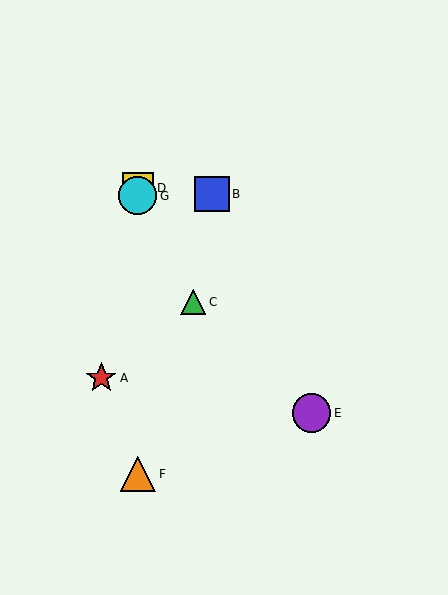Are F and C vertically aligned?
No, F is at x≈138 and C is at x≈193.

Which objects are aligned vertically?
Objects D, F, G are aligned vertically.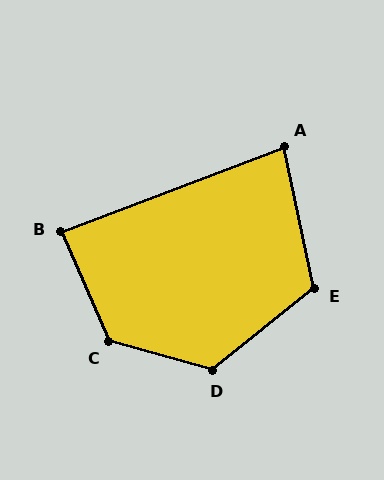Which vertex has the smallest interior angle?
A, at approximately 81 degrees.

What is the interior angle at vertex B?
Approximately 87 degrees (approximately right).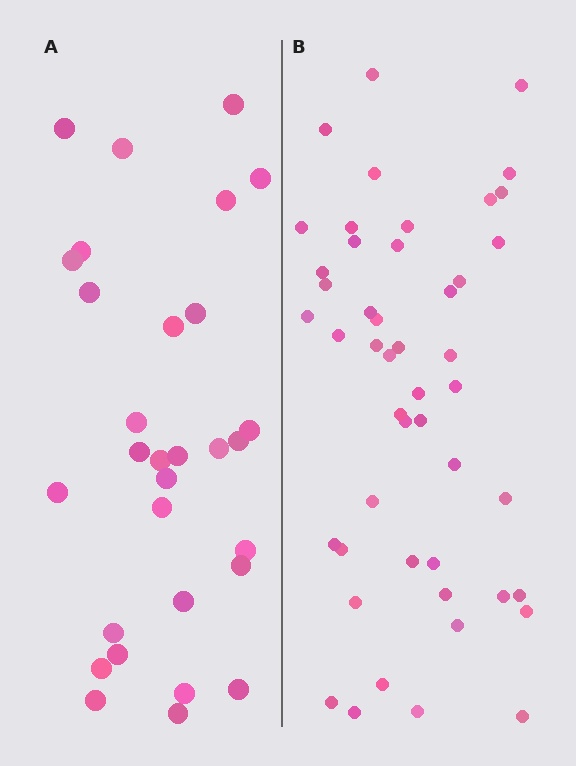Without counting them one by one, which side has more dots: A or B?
Region B (the right region) has more dots.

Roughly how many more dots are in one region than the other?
Region B has approximately 20 more dots than region A.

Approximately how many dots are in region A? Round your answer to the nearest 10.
About 30 dots.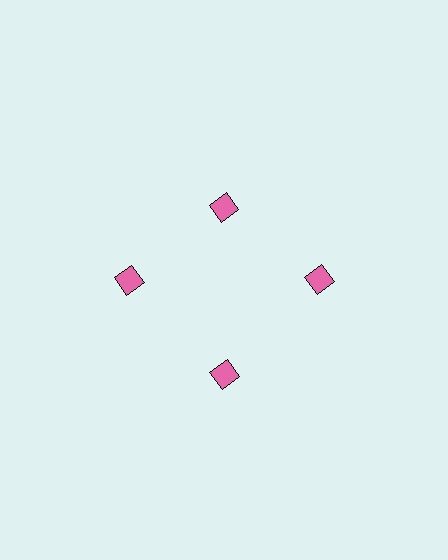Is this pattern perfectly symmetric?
No. The 4 pink squares are arranged in a ring, but one element near the 12 o'clock position is pulled inward toward the center, breaking the 4-fold rotational symmetry.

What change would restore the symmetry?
The symmetry would be restored by moving it outward, back onto the ring so that all 4 squares sit at equal angles and equal distance from the center.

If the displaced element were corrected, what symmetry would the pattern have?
It would have 4-fold rotational symmetry — the pattern would map onto itself every 90 degrees.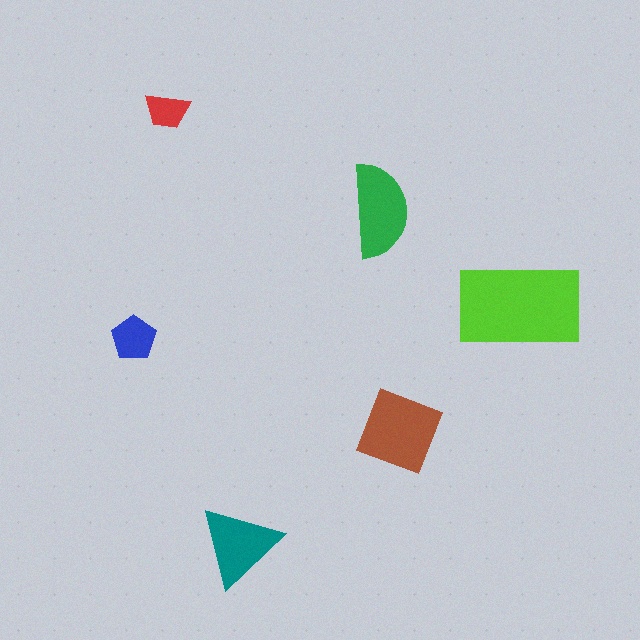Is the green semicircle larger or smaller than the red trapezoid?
Larger.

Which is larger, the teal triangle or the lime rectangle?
The lime rectangle.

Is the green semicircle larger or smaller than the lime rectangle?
Smaller.